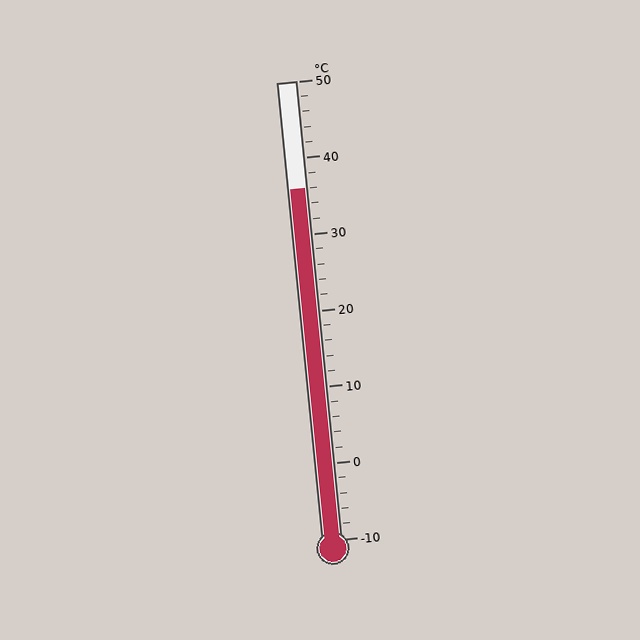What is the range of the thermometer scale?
The thermometer scale ranges from -10°C to 50°C.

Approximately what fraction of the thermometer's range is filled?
The thermometer is filled to approximately 75% of its range.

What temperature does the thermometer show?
The thermometer shows approximately 36°C.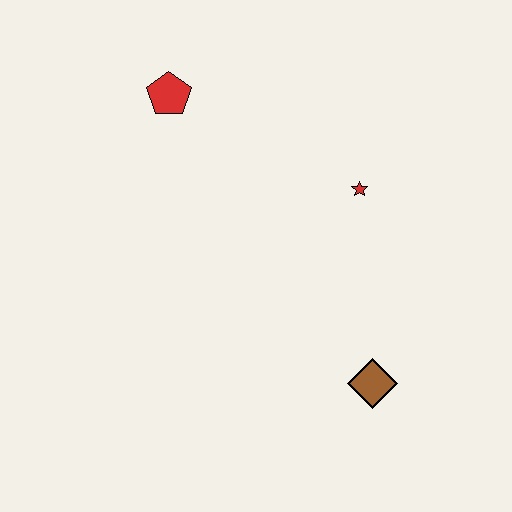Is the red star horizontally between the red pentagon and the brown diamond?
Yes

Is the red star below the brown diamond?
No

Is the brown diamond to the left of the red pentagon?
No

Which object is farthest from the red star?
The red pentagon is farthest from the red star.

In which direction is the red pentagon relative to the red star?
The red pentagon is to the left of the red star.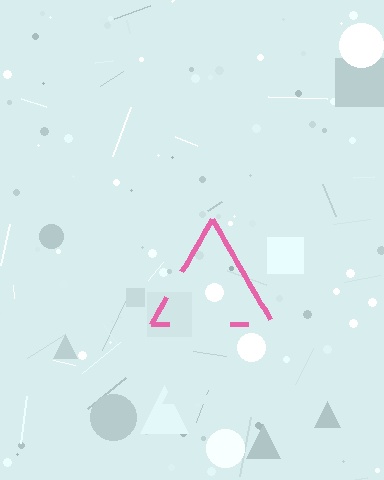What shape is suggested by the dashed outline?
The dashed outline suggests a triangle.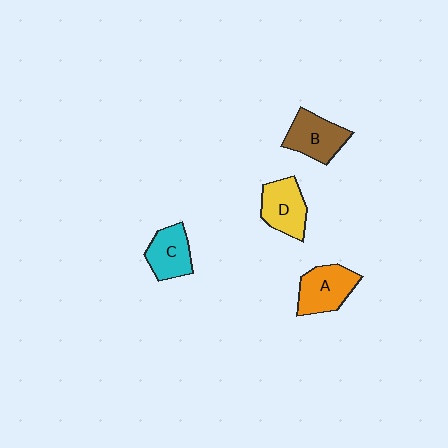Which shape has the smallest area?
Shape C (cyan).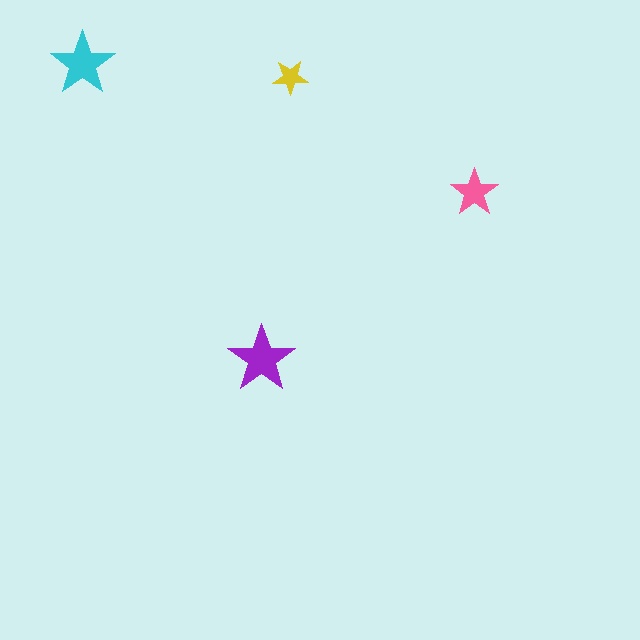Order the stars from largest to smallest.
the purple one, the cyan one, the pink one, the yellow one.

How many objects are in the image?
There are 4 objects in the image.